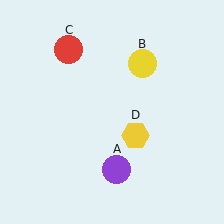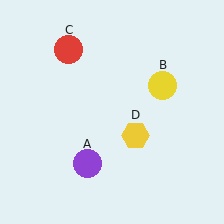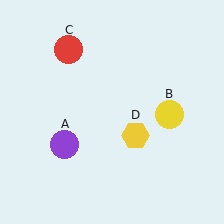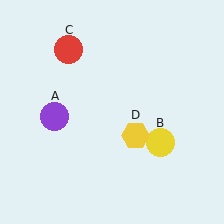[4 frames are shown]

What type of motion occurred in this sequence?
The purple circle (object A), yellow circle (object B) rotated clockwise around the center of the scene.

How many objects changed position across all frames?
2 objects changed position: purple circle (object A), yellow circle (object B).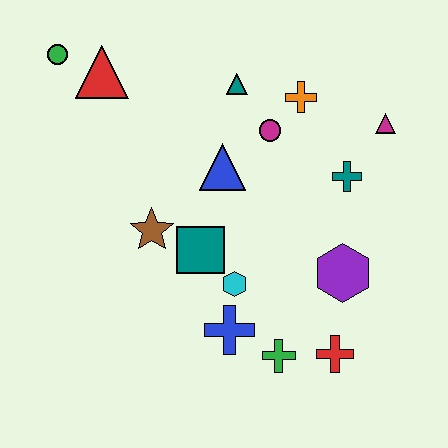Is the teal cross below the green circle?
Yes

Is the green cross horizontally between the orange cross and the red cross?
No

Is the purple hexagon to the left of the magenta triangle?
Yes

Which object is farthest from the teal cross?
The green circle is farthest from the teal cross.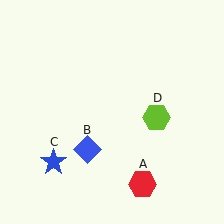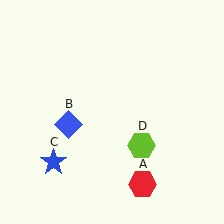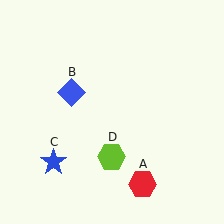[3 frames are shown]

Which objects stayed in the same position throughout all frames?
Red hexagon (object A) and blue star (object C) remained stationary.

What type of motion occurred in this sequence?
The blue diamond (object B), lime hexagon (object D) rotated clockwise around the center of the scene.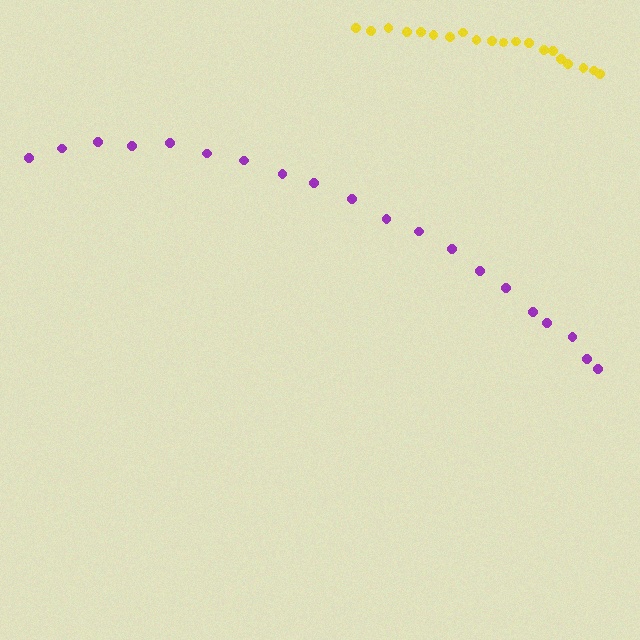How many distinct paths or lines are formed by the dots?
There are 2 distinct paths.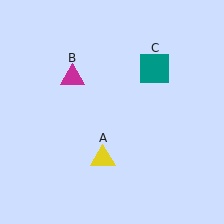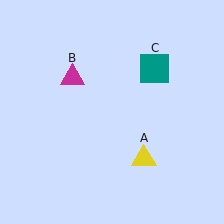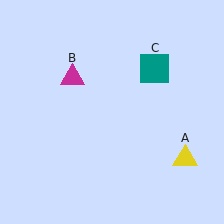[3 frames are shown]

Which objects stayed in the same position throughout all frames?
Magenta triangle (object B) and teal square (object C) remained stationary.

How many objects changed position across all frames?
1 object changed position: yellow triangle (object A).